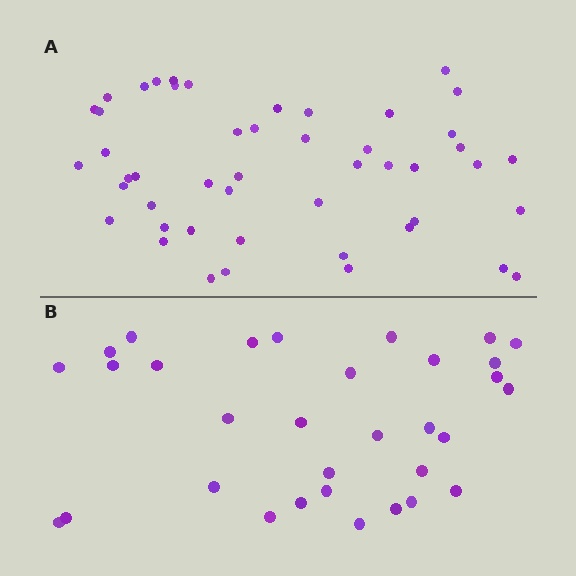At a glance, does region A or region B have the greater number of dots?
Region A (the top region) has more dots.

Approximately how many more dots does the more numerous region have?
Region A has approximately 15 more dots than region B.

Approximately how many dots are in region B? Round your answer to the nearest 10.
About 30 dots. (The exact count is 32, which rounds to 30.)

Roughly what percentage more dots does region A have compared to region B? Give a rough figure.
About 50% more.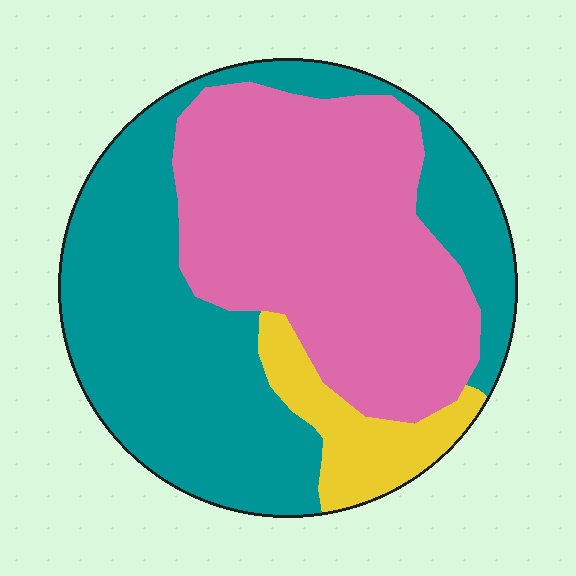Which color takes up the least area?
Yellow, at roughly 10%.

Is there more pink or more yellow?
Pink.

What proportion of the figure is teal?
Teal takes up between a third and a half of the figure.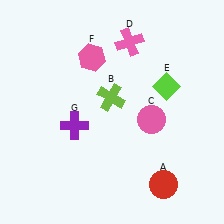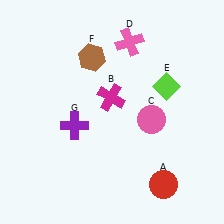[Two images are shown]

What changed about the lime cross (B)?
In Image 1, B is lime. In Image 2, it changed to magenta.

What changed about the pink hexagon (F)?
In Image 1, F is pink. In Image 2, it changed to brown.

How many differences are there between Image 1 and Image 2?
There are 2 differences between the two images.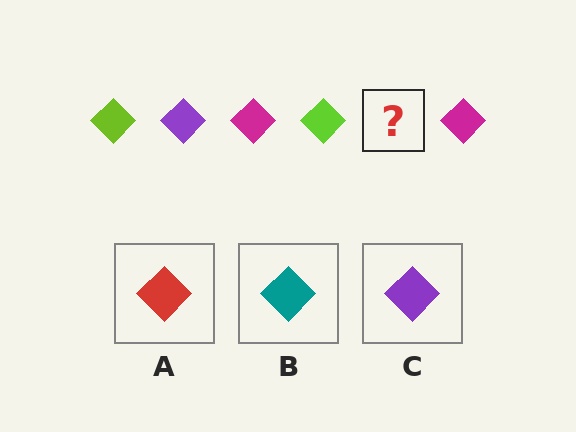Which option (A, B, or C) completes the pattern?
C.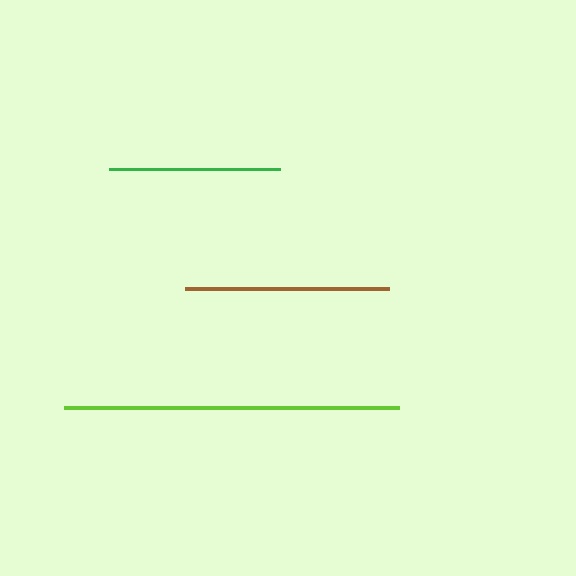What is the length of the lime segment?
The lime segment is approximately 335 pixels long.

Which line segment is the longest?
The lime line is the longest at approximately 335 pixels.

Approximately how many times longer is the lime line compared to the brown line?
The lime line is approximately 1.6 times the length of the brown line.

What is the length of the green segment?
The green segment is approximately 171 pixels long.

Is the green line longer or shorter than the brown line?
The brown line is longer than the green line.